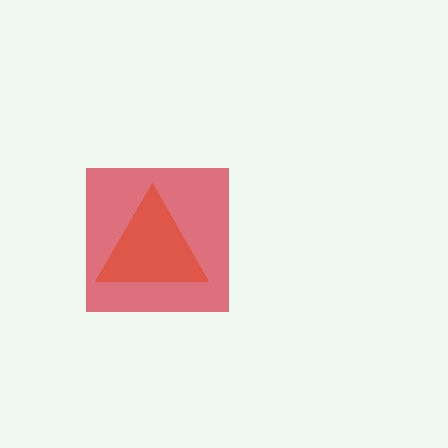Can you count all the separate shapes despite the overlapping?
Yes, there are 2 separate shapes.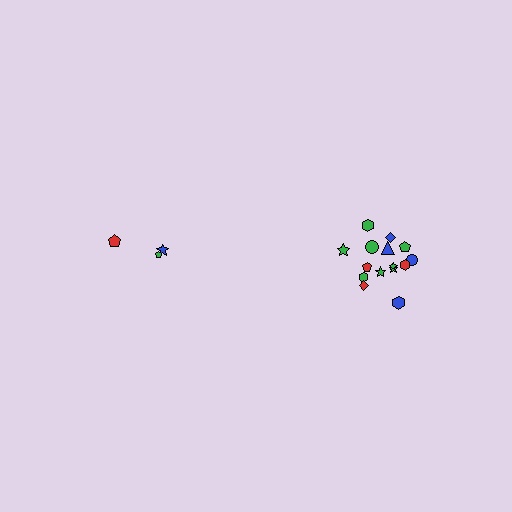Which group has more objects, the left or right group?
The right group.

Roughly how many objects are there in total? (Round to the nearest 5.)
Roughly 20 objects in total.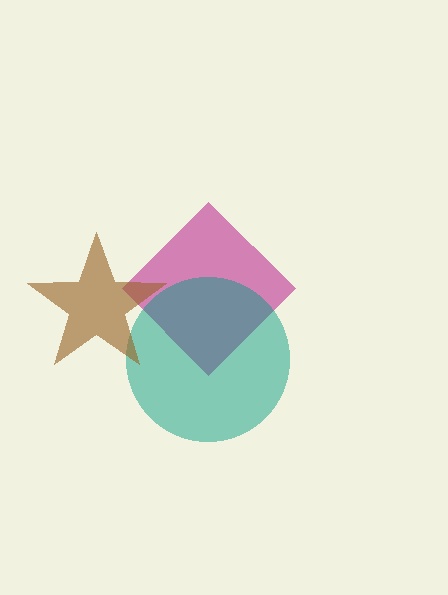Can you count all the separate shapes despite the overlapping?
Yes, there are 3 separate shapes.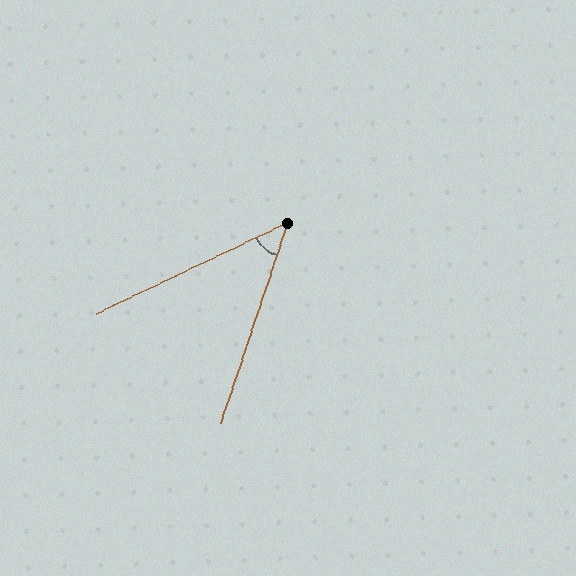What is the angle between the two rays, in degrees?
Approximately 46 degrees.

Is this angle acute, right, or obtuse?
It is acute.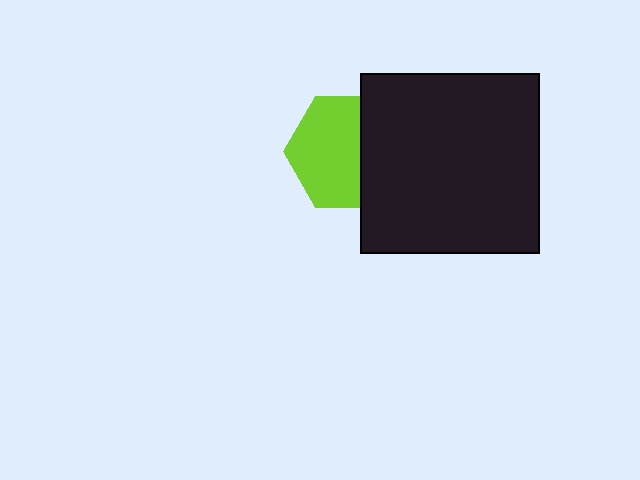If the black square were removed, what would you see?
You would see the complete lime hexagon.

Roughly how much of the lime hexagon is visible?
About half of it is visible (roughly 62%).